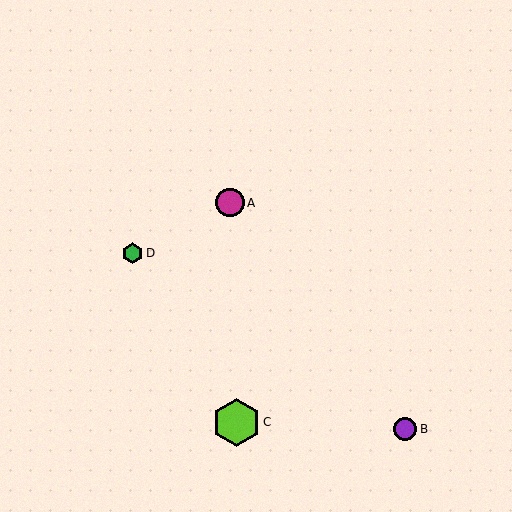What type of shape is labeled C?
Shape C is a lime hexagon.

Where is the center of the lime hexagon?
The center of the lime hexagon is at (236, 422).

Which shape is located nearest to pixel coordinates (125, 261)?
The green hexagon (labeled D) at (133, 253) is nearest to that location.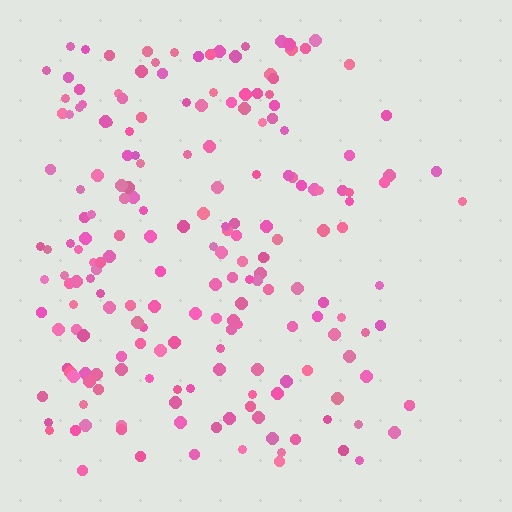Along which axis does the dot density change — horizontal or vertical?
Horizontal.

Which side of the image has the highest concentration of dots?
The left.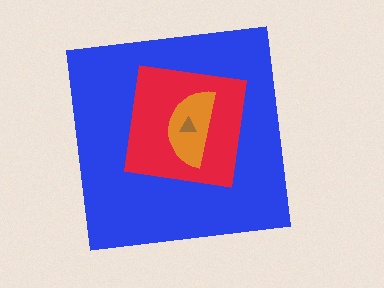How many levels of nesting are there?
4.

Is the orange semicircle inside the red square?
Yes.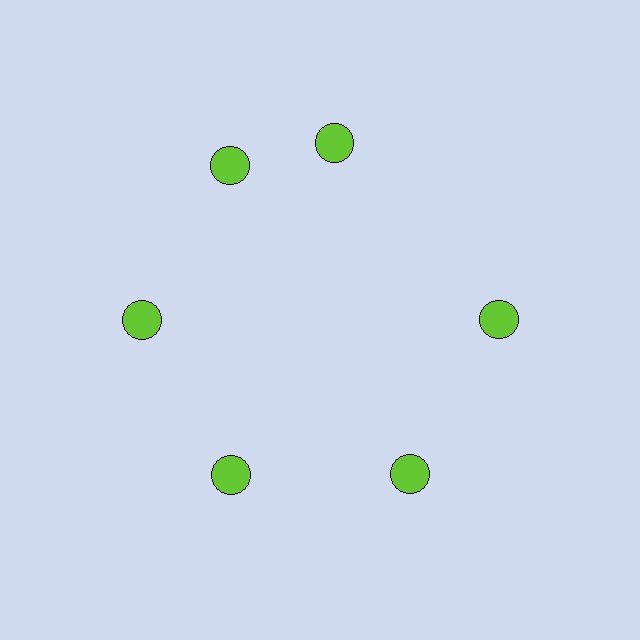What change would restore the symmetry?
The symmetry would be restored by rotating it back into even spacing with its neighbors so that all 6 circles sit at equal angles and equal distance from the center.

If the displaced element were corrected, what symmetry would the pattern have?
It would have 6-fold rotational symmetry — the pattern would map onto itself every 60 degrees.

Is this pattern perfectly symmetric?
No. The 6 lime circles are arranged in a ring, but one element near the 1 o'clock position is rotated out of alignment along the ring, breaking the 6-fold rotational symmetry.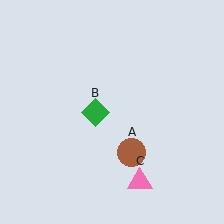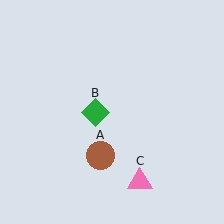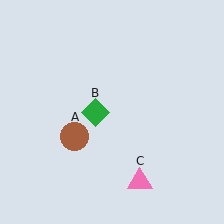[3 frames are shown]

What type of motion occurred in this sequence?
The brown circle (object A) rotated clockwise around the center of the scene.